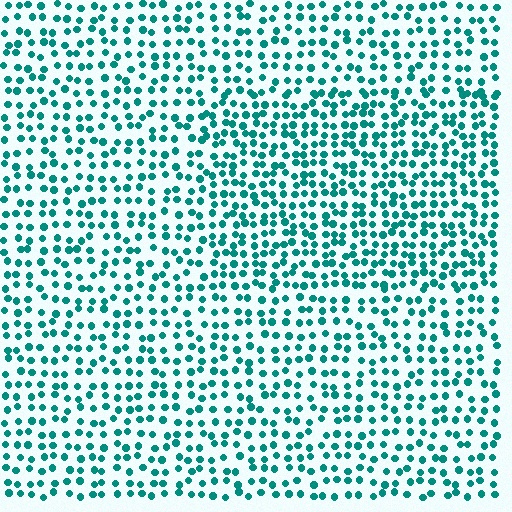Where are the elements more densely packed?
The elements are more densely packed inside the rectangle boundary.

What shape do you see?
I see a rectangle.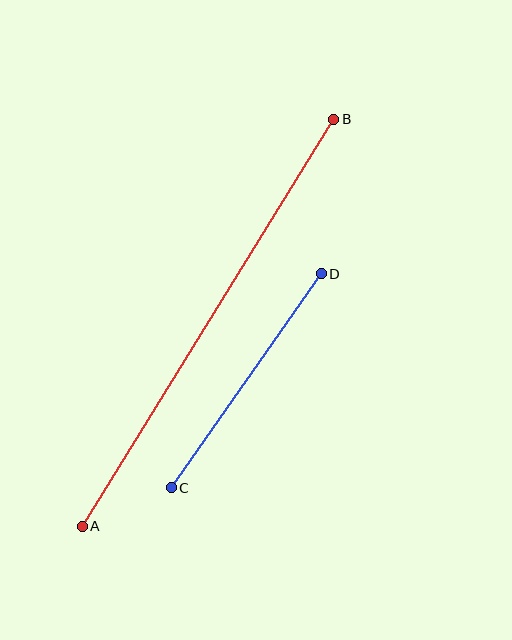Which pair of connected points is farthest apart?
Points A and B are farthest apart.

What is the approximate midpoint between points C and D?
The midpoint is at approximately (246, 381) pixels.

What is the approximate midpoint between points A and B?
The midpoint is at approximately (208, 323) pixels.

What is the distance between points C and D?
The distance is approximately 261 pixels.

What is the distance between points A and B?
The distance is approximately 479 pixels.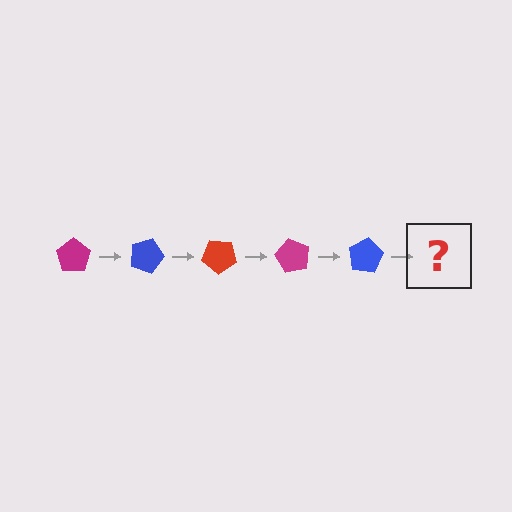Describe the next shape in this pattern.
It should be a red pentagon, rotated 100 degrees from the start.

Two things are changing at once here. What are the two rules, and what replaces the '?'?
The two rules are that it rotates 20 degrees each step and the color cycles through magenta, blue, and red. The '?' should be a red pentagon, rotated 100 degrees from the start.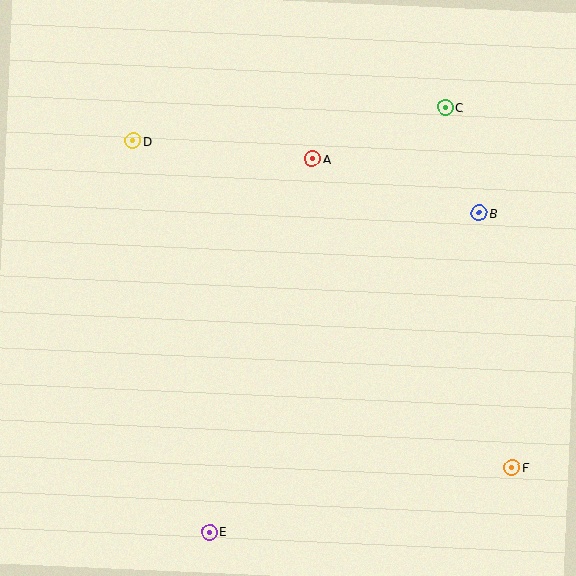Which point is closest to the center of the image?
Point A at (313, 159) is closest to the center.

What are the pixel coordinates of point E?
Point E is at (210, 532).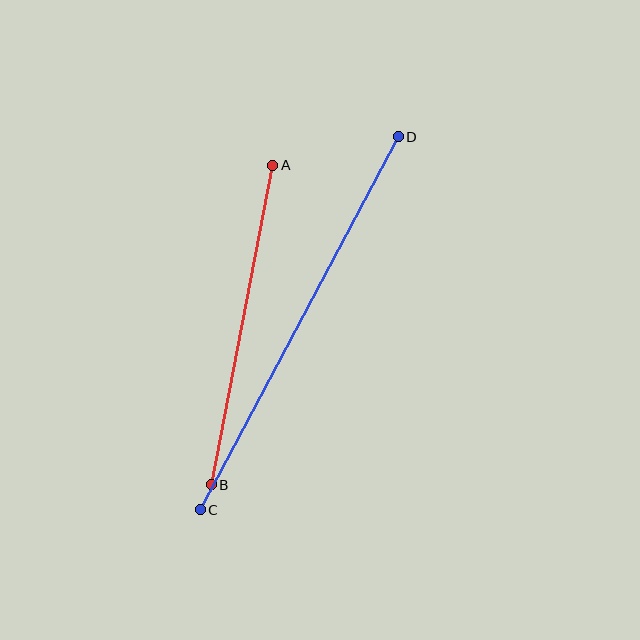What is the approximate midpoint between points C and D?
The midpoint is at approximately (299, 323) pixels.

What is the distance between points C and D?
The distance is approximately 422 pixels.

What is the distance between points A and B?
The distance is approximately 325 pixels.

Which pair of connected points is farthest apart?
Points C and D are farthest apart.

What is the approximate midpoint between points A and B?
The midpoint is at approximately (242, 325) pixels.